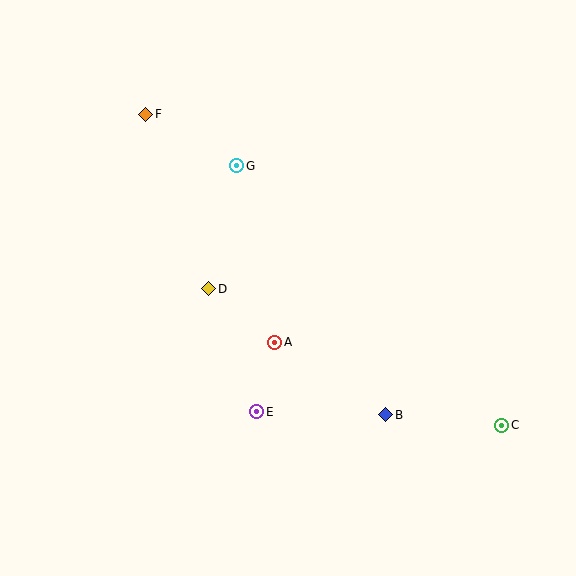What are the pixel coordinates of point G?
Point G is at (237, 166).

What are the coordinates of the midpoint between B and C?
The midpoint between B and C is at (444, 420).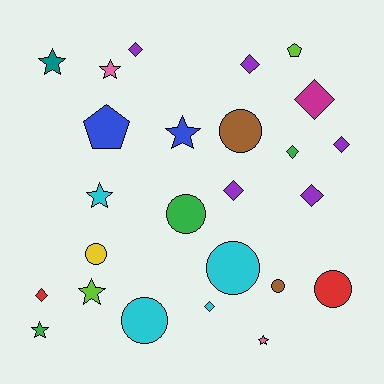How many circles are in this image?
There are 7 circles.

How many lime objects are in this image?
There are 2 lime objects.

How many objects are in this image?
There are 25 objects.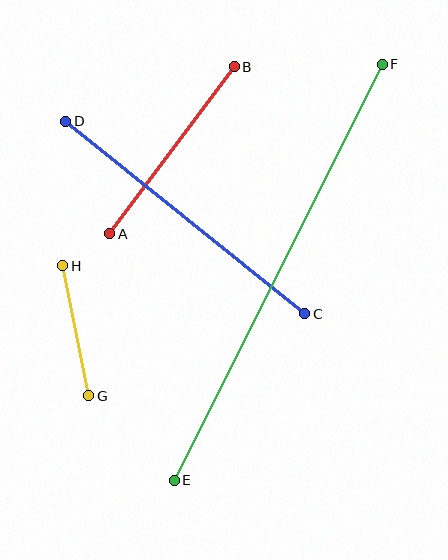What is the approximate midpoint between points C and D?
The midpoint is at approximately (185, 218) pixels.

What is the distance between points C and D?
The distance is approximately 307 pixels.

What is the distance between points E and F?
The distance is approximately 465 pixels.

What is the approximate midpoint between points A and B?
The midpoint is at approximately (172, 150) pixels.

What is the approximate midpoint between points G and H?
The midpoint is at approximately (76, 331) pixels.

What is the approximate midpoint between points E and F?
The midpoint is at approximately (278, 272) pixels.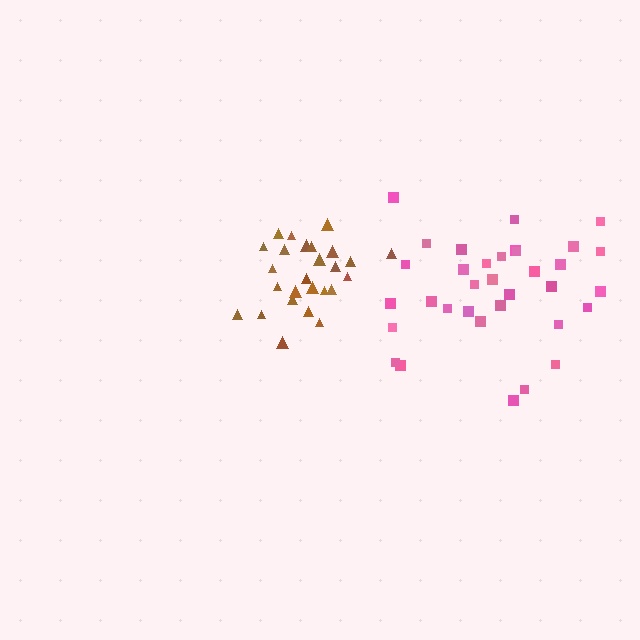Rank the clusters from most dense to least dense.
brown, pink.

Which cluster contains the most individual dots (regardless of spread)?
Pink (34).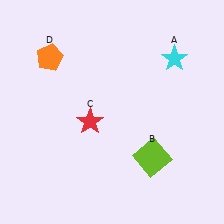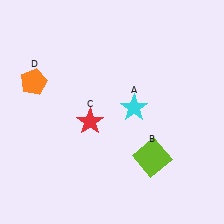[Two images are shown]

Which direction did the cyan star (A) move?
The cyan star (A) moved down.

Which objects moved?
The objects that moved are: the cyan star (A), the orange pentagon (D).